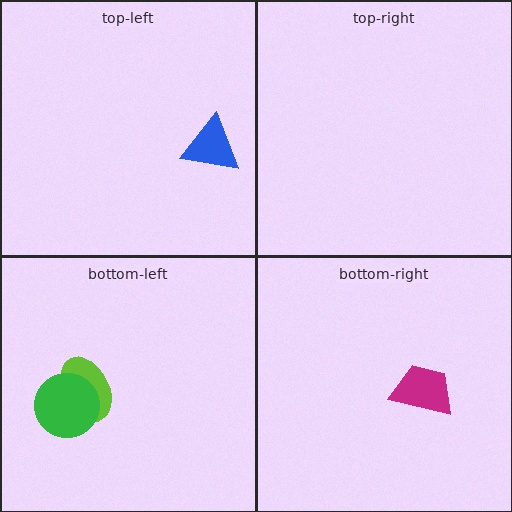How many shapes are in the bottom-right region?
1.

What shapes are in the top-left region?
The blue triangle.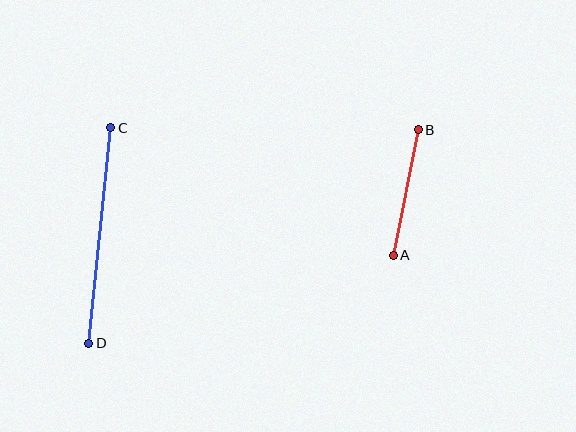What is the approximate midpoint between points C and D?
The midpoint is at approximately (100, 235) pixels.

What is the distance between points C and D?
The distance is approximately 216 pixels.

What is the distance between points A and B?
The distance is approximately 128 pixels.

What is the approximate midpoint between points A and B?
The midpoint is at approximately (406, 192) pixels.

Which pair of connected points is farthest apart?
Points C and D are farthest apart.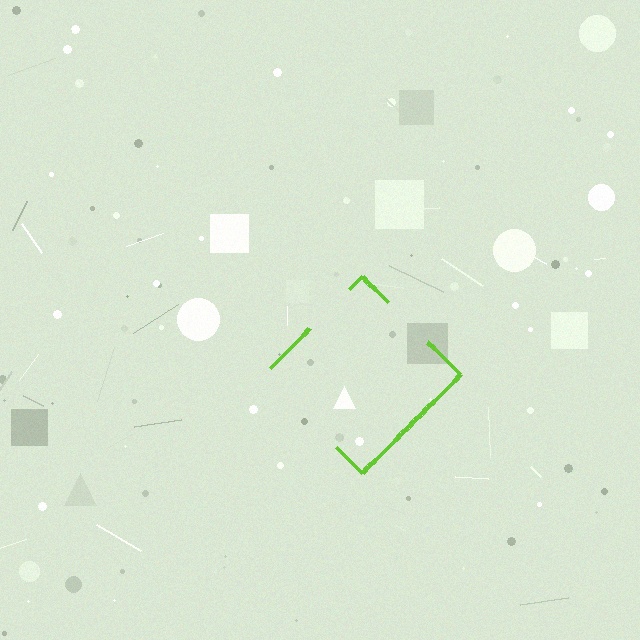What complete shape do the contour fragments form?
The contour fragments form a diamond.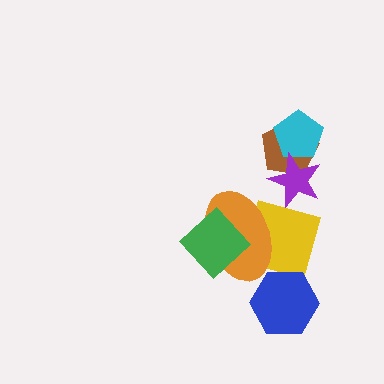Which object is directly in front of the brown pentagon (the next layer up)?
The cyan pentagon is directly in front of the brown pentagon.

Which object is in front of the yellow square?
The orange ellipse is in front of the yellow square.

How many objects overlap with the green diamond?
1 object overlaps with the green diamond.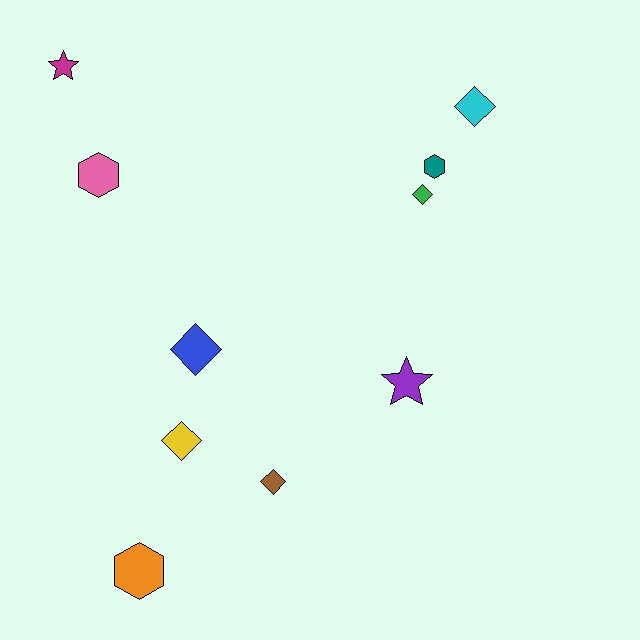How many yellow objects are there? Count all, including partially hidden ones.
There is 1 yellow object.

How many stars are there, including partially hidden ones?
There are 2 stars.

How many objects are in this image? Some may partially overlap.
There are 10 objects.